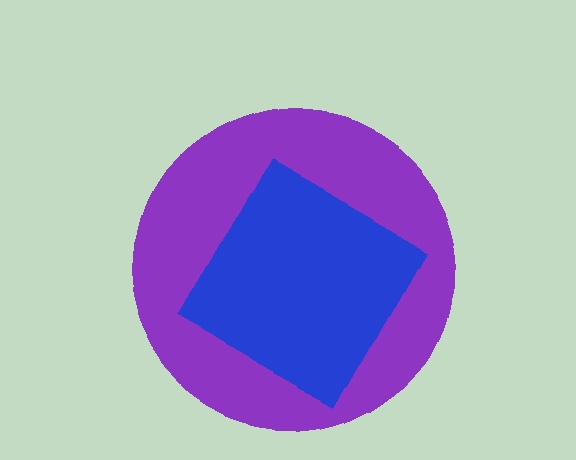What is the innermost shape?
The blue diamond.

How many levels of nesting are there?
2.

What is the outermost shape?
The purple circle.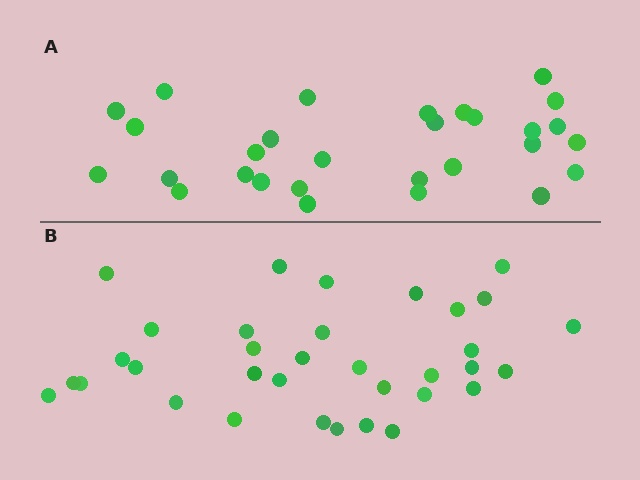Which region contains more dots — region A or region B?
Region B (the bottom region) has more dots.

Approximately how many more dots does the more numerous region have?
Region B has about 5 more dots than region A.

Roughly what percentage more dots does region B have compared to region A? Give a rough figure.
About 15% more.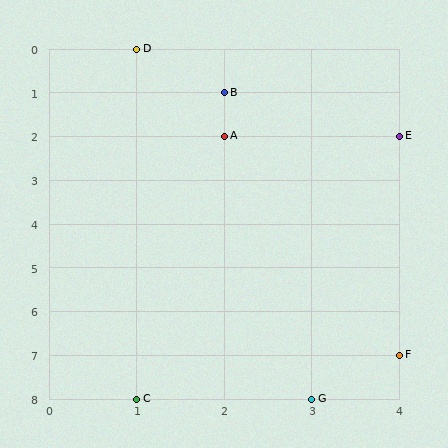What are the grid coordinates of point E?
Point E is at grid coordinates (4, 2).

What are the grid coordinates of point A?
Point A is at grid coordinates (2, 2).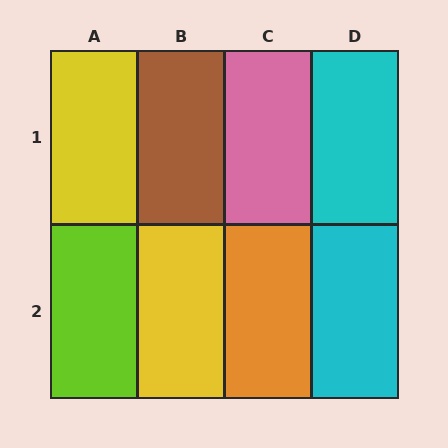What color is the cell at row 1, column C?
Pink.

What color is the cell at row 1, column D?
Cyan.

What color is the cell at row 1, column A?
Yellow.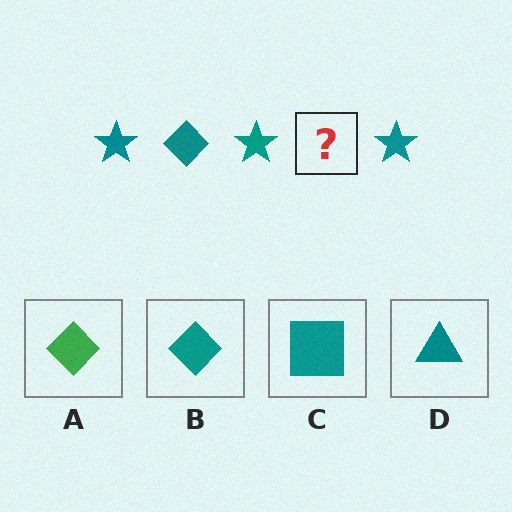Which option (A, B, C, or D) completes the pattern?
B.